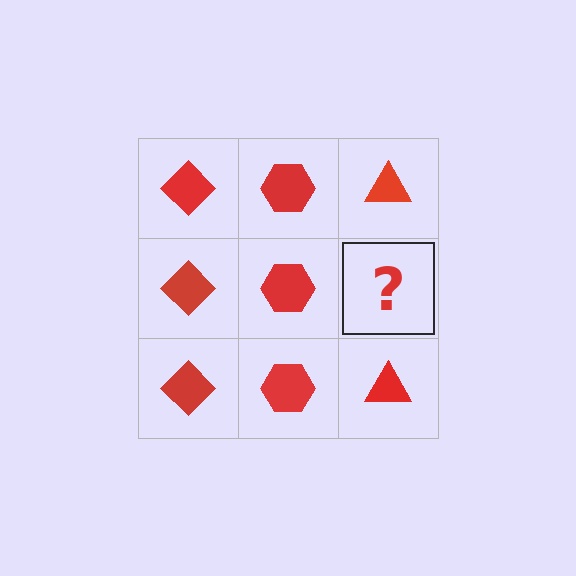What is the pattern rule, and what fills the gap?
The rule is that each column has a consistent shape. The gap should be filled with a red triangle.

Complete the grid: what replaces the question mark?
The question mark should be replaced with a red triangle.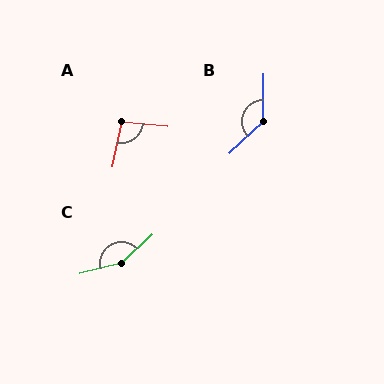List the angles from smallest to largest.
A (97°), B (134°), C (151°).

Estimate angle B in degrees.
Approximately 134 degrees.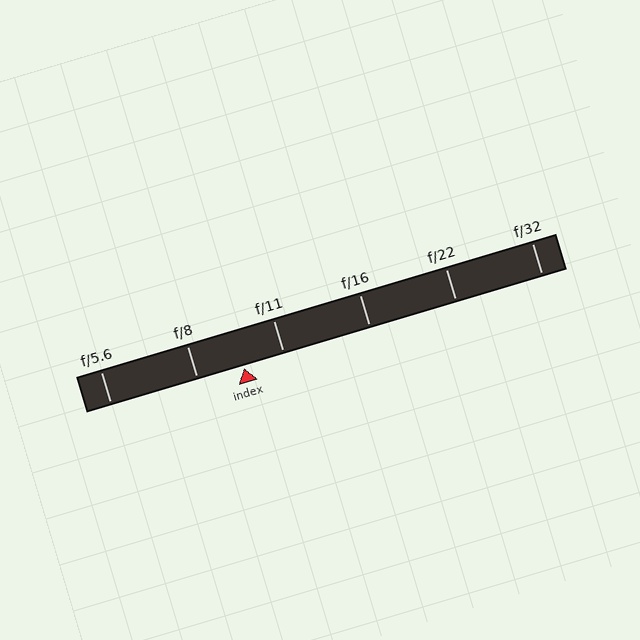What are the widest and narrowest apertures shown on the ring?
The widest aperture shown is f/5.6 and the narrowest is f/32.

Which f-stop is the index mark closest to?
The index mark is closest to f/11.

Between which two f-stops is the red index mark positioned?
The index mark is between f/8 and f/11.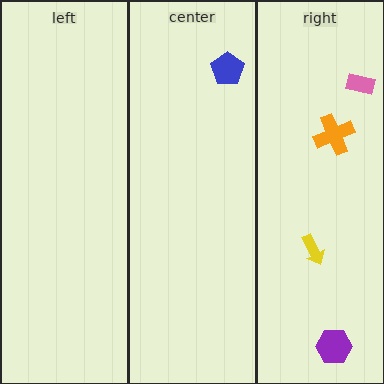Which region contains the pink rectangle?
The right region.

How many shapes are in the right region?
4.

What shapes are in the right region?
The orange cross, the purple hexagon, the pink rectangle, the yellow arrow.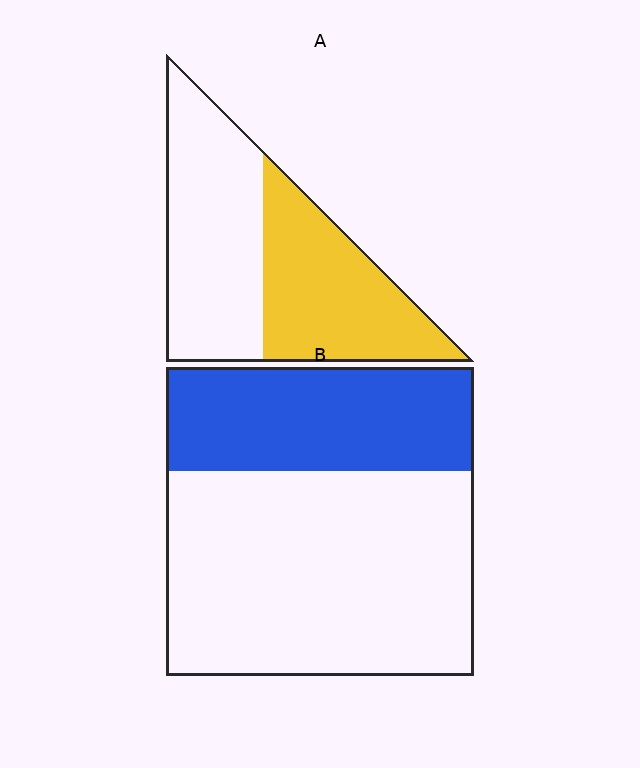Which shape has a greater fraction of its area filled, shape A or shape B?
Shape A.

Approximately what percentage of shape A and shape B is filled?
A is approximately 45% and B is approximately 35%.